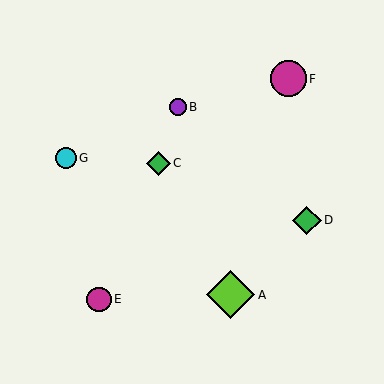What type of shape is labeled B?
Shape B is a purple circle.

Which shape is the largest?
The lime diamond (labeled A) is the largest.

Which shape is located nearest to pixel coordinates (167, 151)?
The green diamond (labeled C) at (158, 163) is nearest to that location.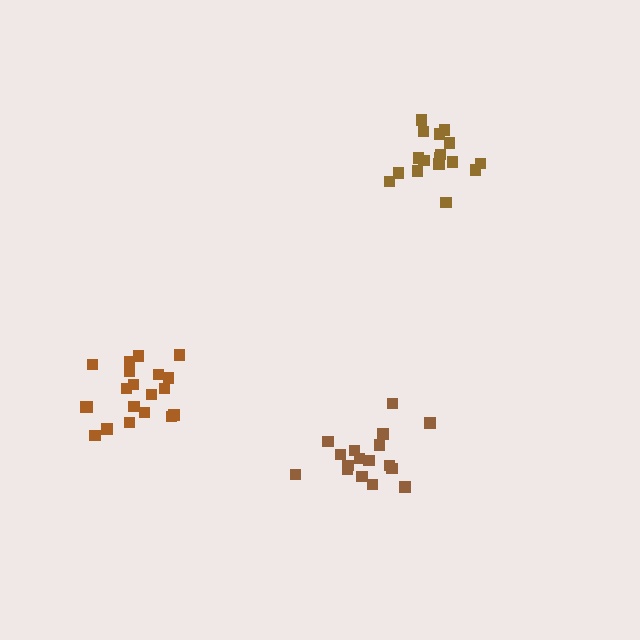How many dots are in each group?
Group 1: 18 dots, Group 2: 20 dots, Group 3: 17 dots (55 total).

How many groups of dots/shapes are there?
There are 3 groups.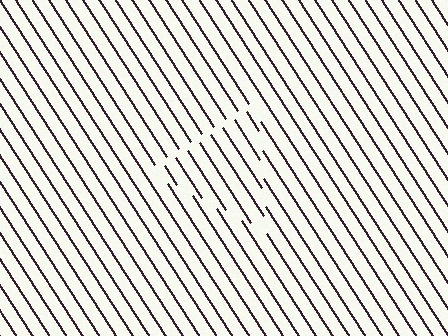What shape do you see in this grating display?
An illusory triangle. The interior of the shape contains the same grating, shifted by half a period — the contour is defined by the phase discontinuity where line-ends from the inner and outer gratings abut.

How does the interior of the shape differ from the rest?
The interior of the shape contains the same grating, shifted by half a period — the contour is defined by the phase discontinuity where line-ends from the inner and outer gratings abut.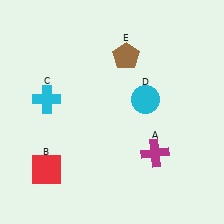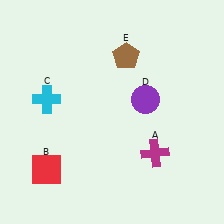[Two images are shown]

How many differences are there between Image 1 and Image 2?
There is 1 difference between the two images.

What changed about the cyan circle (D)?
In Image 1, D is cyan. In Image 2, it changed to purple.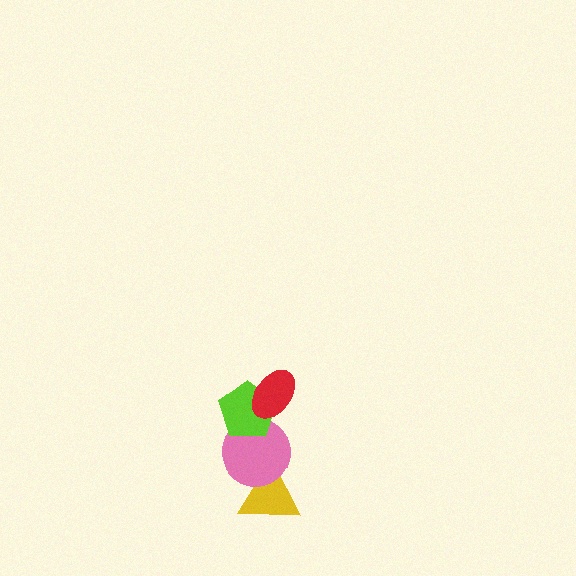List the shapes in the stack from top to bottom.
From top to bottom: the red ellipse, the lime pentagon, the pink circle, the yellow triangle.